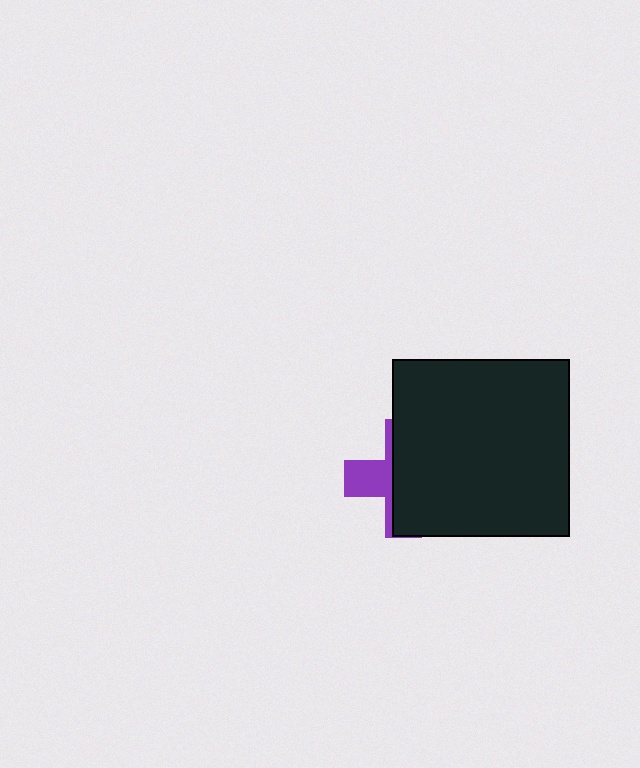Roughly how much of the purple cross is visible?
A small part of it is visible (roughly 31%).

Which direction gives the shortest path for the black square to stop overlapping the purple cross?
Moving right gives the shortest separation.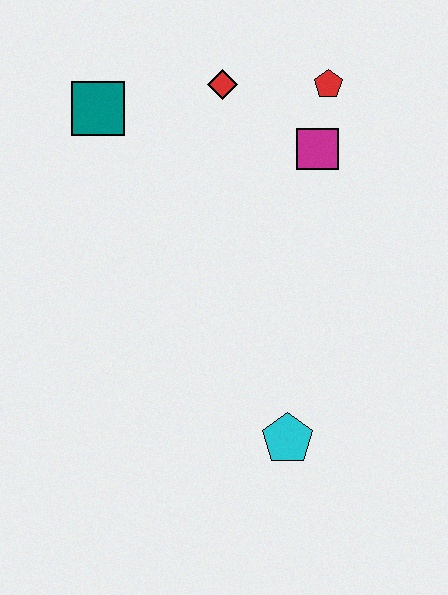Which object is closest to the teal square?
The red diamond is closest to the teal square.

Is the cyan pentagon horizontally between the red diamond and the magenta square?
Yes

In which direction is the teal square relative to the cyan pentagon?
The teal square is above the cyan pentagon.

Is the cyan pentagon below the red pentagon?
Yes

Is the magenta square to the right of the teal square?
Yes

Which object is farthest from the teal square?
The cyan pentagon is farthest from the teal square.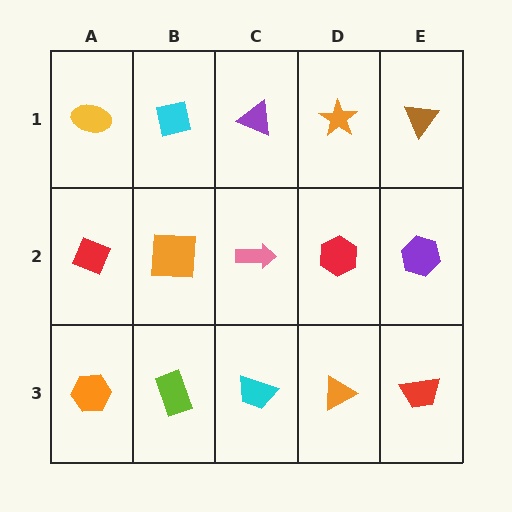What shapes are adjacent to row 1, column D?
A red hexagon (row 2, column D), a purple triangle (row 1, column C), a brown triangle (row 1, column E).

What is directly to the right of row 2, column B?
A pink arrow.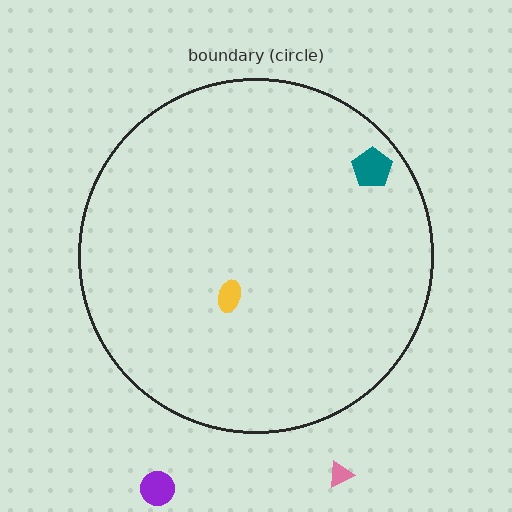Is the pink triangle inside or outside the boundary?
Outside.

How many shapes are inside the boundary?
2 inside, 2 outside.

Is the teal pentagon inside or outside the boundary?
Inside.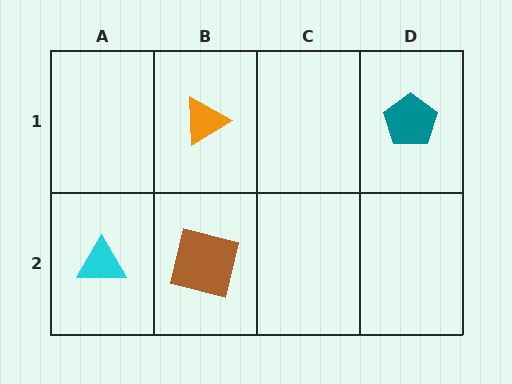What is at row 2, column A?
A cyan triangle.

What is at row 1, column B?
An orange triangle.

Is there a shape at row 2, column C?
No, that cell is empty.